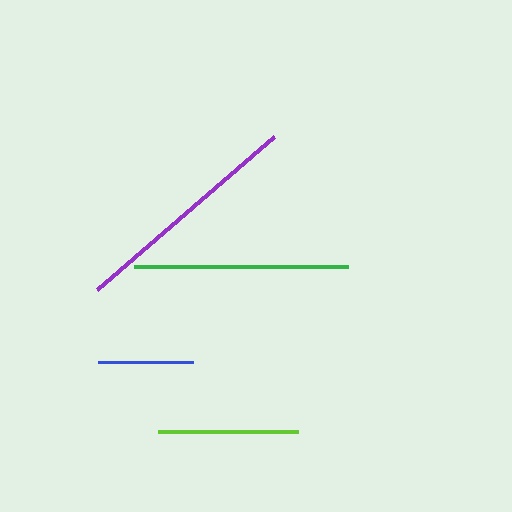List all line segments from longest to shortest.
From longest to shortest: purple, green, lime, blue.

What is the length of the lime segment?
The lime segment is approximately 141 pixels long.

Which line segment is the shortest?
The blue line is the shortest at approximately 95 pixels.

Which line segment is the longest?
The purple line is the longest at approximately 234 pixels.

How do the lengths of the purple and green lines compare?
The purple and green lines are approximately the same length.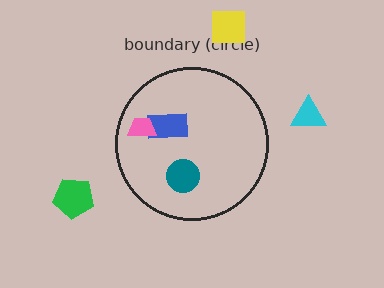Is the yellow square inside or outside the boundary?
Outside.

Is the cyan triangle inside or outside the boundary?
Outside.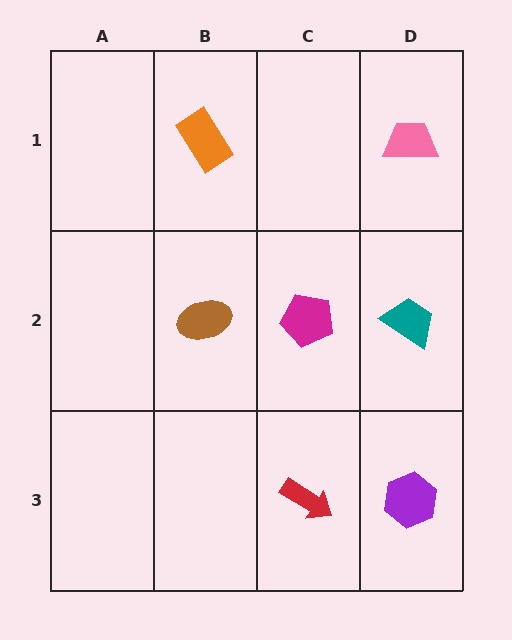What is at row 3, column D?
A purple hexagon.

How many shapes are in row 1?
2 shapes.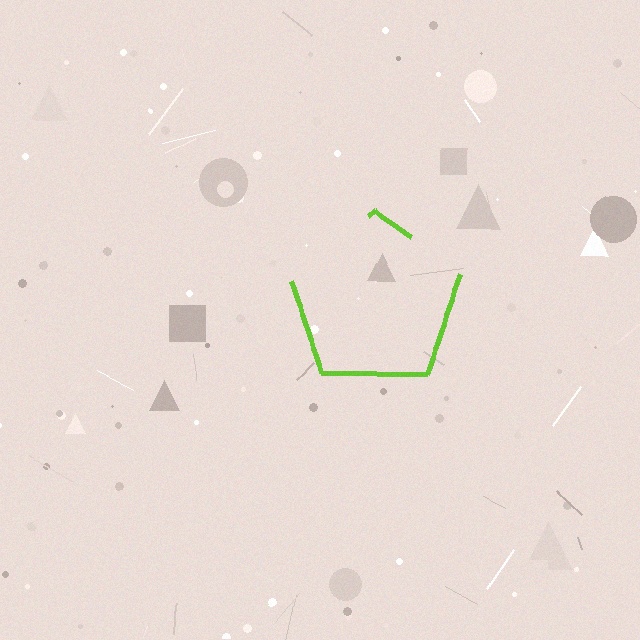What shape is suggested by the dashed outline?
The dashed outline suggests a pentagon.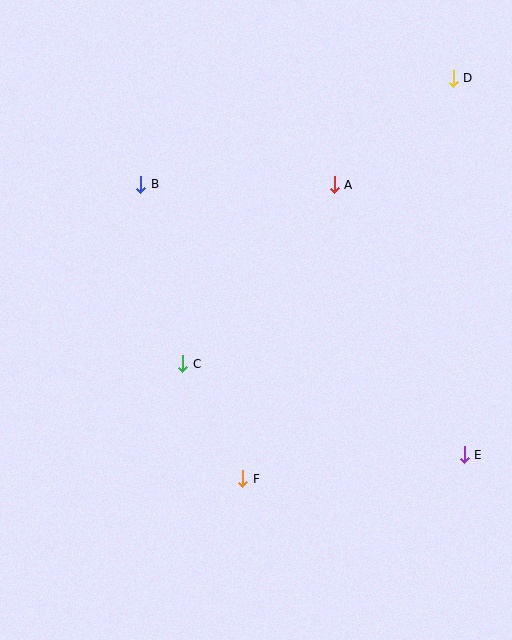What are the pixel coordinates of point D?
Point D is at (453, 78).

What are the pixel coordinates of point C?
Point C is at (183, 364).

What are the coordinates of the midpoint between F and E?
The midpoint between F and E is at (354, 467).